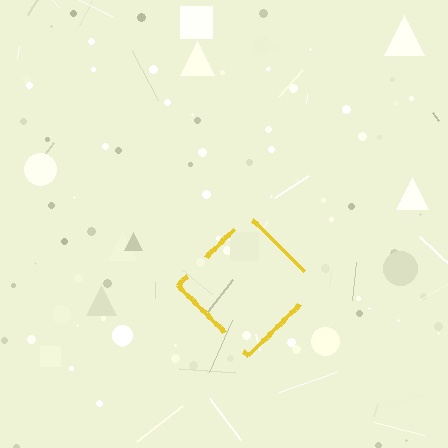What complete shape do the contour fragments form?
The contour fragments form a diamond.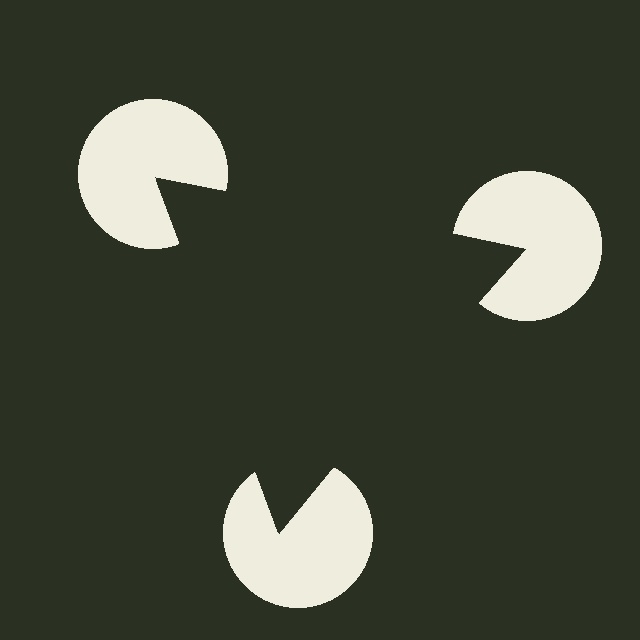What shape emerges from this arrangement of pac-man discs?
An illusory triangle — its edges are inferred from the aligned wedge cuts in the pac-man discs, not physically drawn.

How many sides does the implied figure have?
3 sides.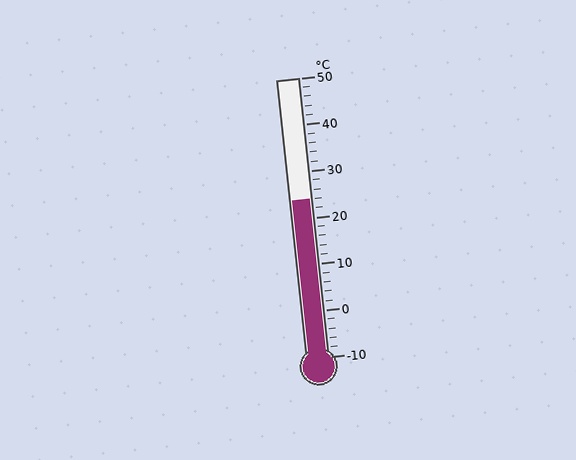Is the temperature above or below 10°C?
The temperature is above 10°C.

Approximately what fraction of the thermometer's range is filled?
The thermometer is filled to approximately 55% of its range.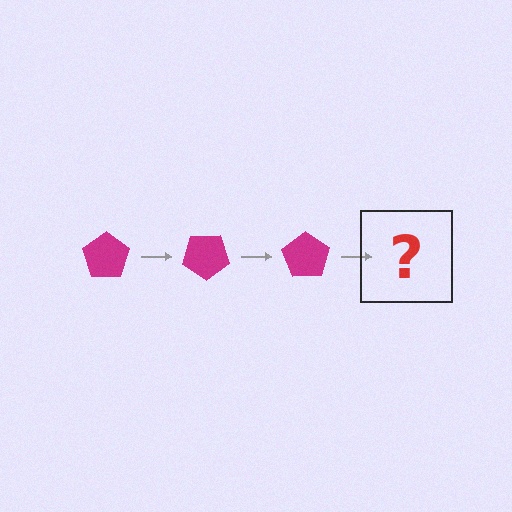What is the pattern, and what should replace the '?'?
The pattern is that the pentagon rotates 35 degrees each step. The '?' should be a magenta pentagon rotated 105 degrees.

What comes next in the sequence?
The next element should be a magenta pentagon rotated 105 degrees.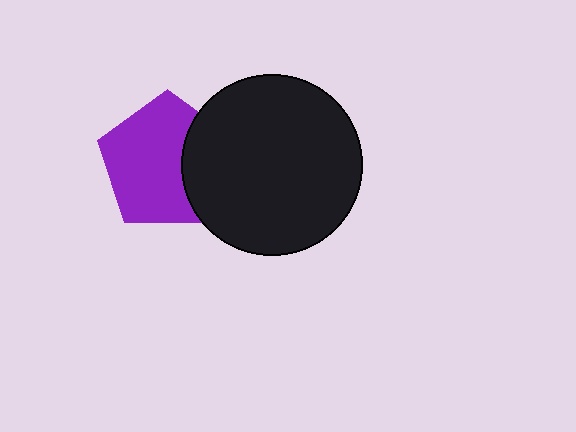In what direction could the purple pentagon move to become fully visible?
The purple pentagon could move left. That would shift it out from behind the black circle entirely.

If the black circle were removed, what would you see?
You would see the complete purple pentagon.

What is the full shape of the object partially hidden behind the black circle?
The partially hidden object is a purple pentagon.